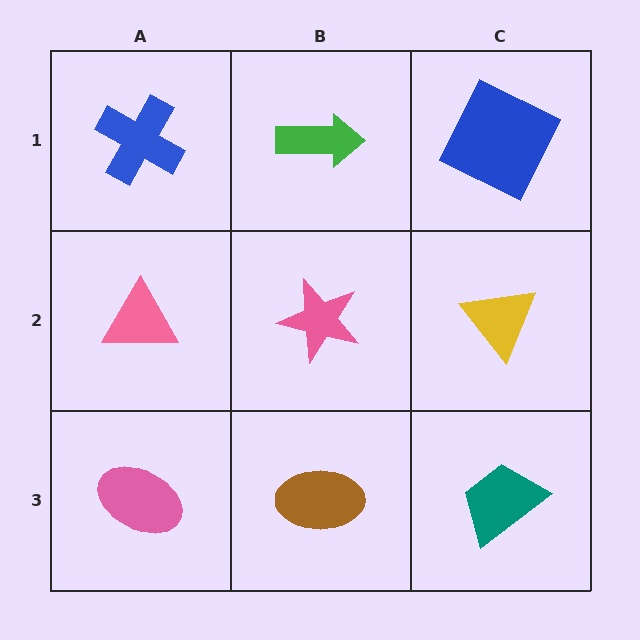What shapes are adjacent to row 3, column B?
A pink star (row 2, column B), a pink ellipse (row 3, column A), a teal trapezoid (row 3, column C).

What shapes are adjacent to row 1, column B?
A pink star (row 2, column B), a blue cross (row 1, column A), a blue square (row 1, column C).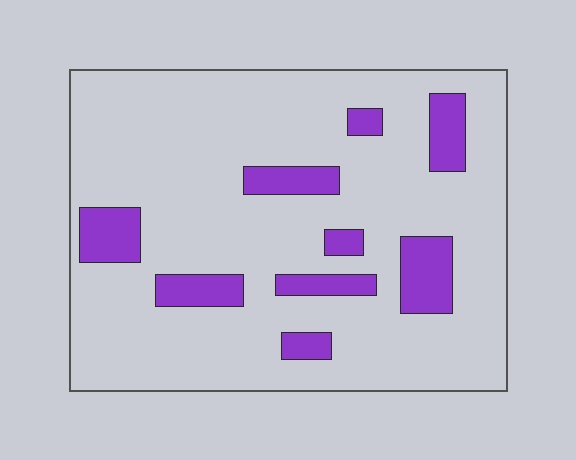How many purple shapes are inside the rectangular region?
9.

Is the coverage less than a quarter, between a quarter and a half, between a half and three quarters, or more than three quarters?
Less than a quarter.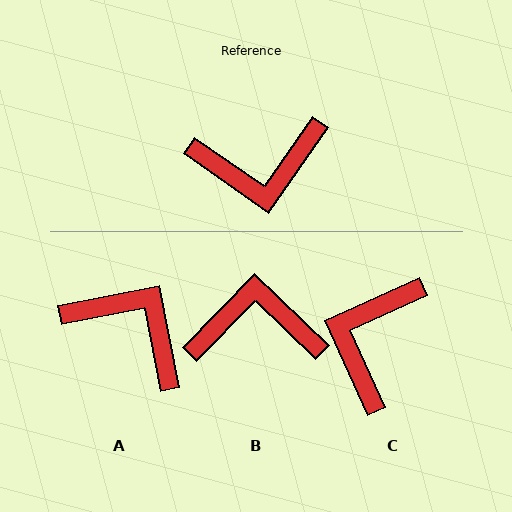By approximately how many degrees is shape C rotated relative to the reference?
Approximately 121 degrees clockwise.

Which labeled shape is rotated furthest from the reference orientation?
B, about 171 degrees away.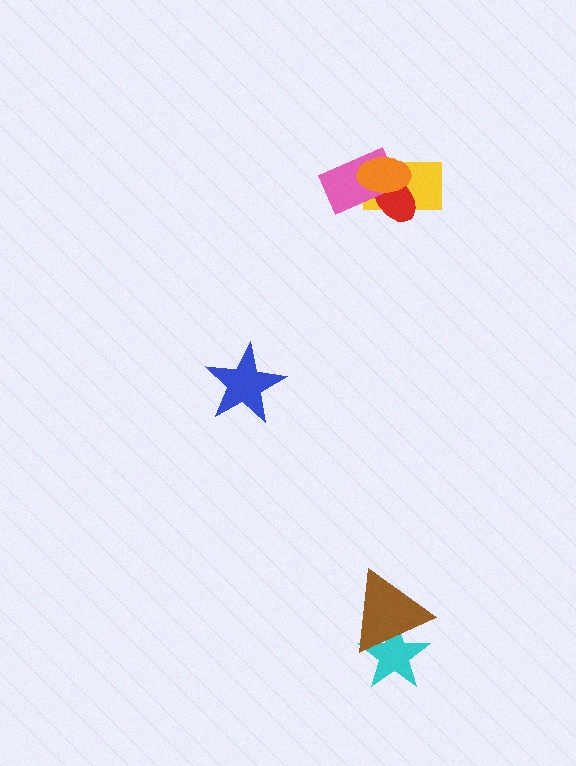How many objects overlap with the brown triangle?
1 object overlaps with the brown triangle.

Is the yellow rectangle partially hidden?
Yes, it is partially covered by another shape.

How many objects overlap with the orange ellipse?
3 objects overlap with the orange ellipse.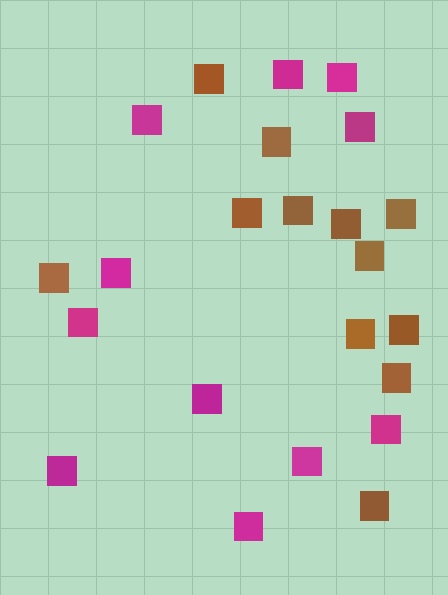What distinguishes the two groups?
There are 2 groups: one group of magenta squares (11) and one group of brown squares (12).